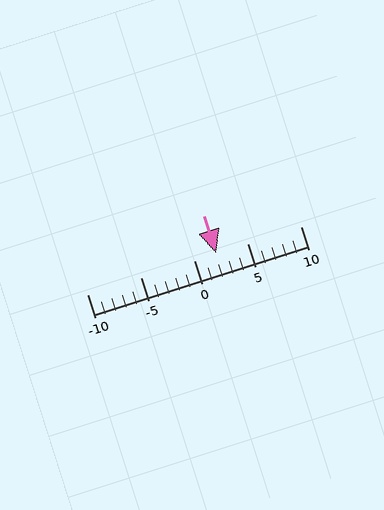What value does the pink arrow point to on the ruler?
The pink arrow points to approximately 2.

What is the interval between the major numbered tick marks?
The major tick marks are spaced 5 units apart.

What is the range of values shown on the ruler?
The ruler shows values from -10 to 10.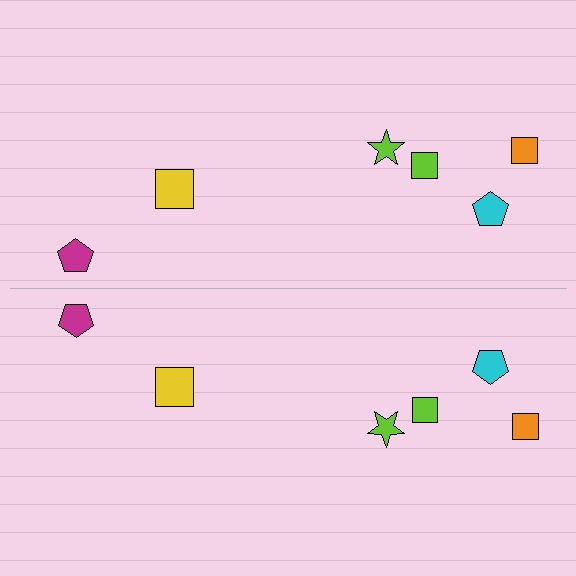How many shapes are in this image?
There are 12 shapes in this image.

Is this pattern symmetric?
Yes, this pattern has bilateral (reflection) symmetry.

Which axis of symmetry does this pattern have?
The pattern has a horizontal axis of symmetry running through the center of the image.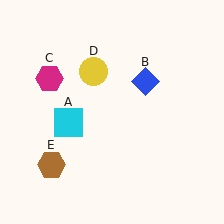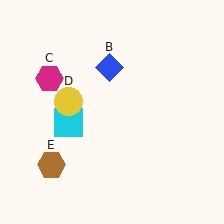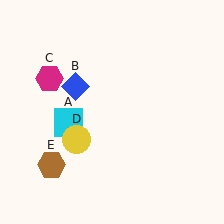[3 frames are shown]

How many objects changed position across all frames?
2 objects changed position: blue diamond (object B), yellow circle (object D).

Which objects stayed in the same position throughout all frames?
Cyan square (object A) and magenta hexagon (object C) and brown hexagon (object E) remained stationary.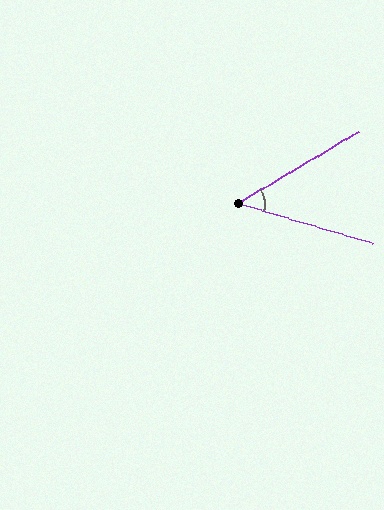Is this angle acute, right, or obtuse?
It is acute.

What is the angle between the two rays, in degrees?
Approximately 48 degrees.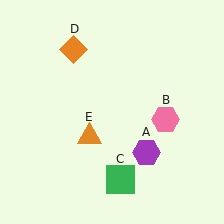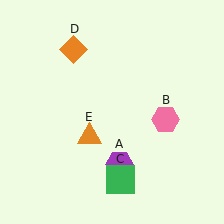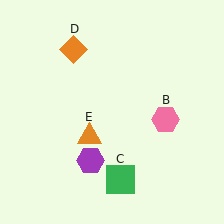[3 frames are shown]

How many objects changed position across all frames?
1 object changed position: purple hexagon (object A).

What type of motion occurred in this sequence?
The purple hexagon (object A) rotated clockwise around the center of the scene.